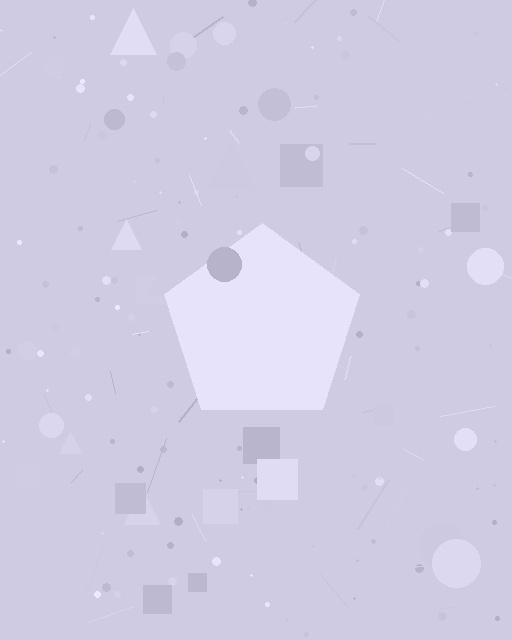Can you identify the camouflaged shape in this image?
The camouflaged shape is a pentagon.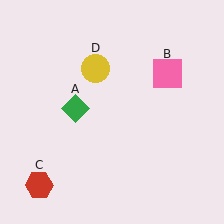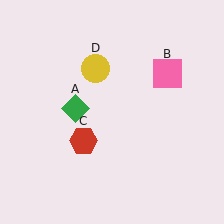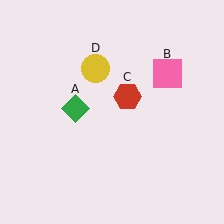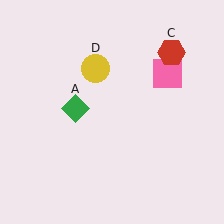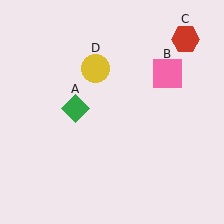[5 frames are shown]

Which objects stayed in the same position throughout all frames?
Green diamond (object A) and pink square (object B) and yellow circle (object D) remained stationary.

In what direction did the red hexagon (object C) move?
The red hexagon (object C) moved up and to the right.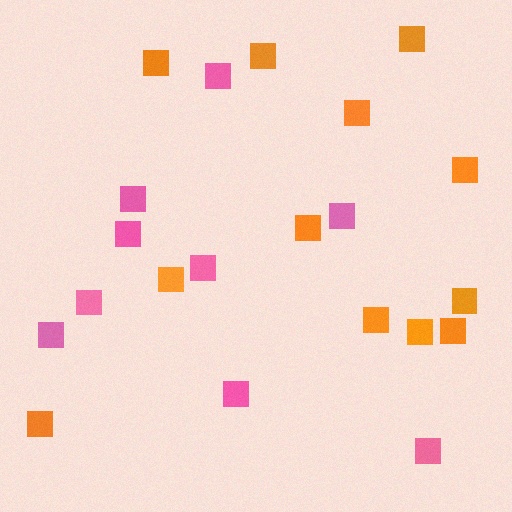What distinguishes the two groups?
There are 2 groups: one group of pink squares (9) and one group of orange squares (12).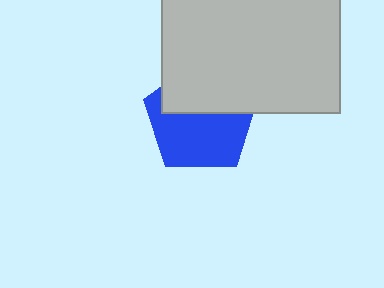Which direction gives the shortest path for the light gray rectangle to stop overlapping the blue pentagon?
Moving up gives the shortest separation.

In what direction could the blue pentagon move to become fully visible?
The blue pentagon could move down. That would shift it out from behind the light gray rectangle entirely.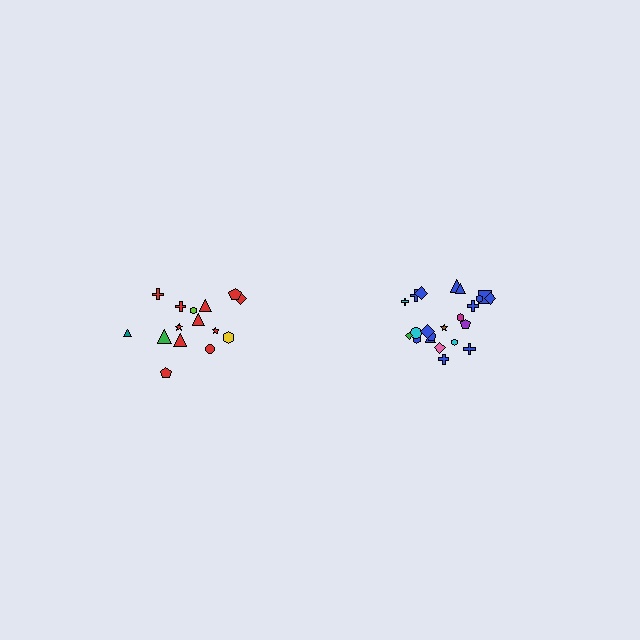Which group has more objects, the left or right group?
The right group.